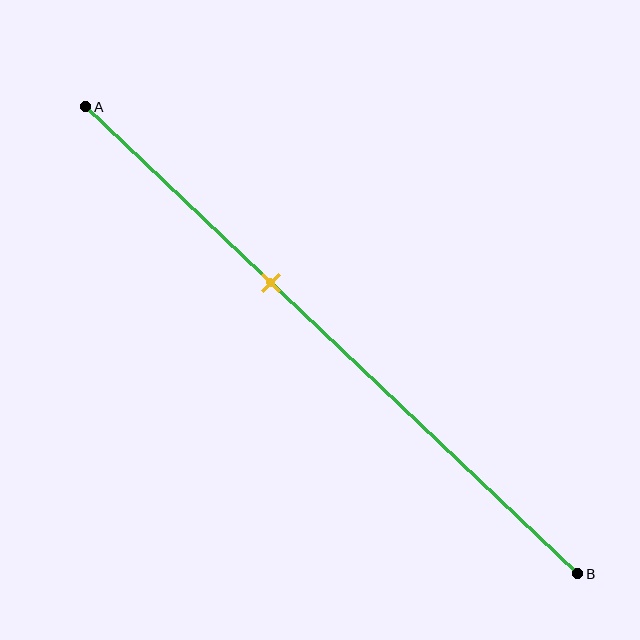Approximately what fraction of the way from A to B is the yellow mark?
The yellow mark is approximately 40% of the way from A to B.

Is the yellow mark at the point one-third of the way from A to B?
No, the mark is at about 40% from A, not at the 33% one-third point.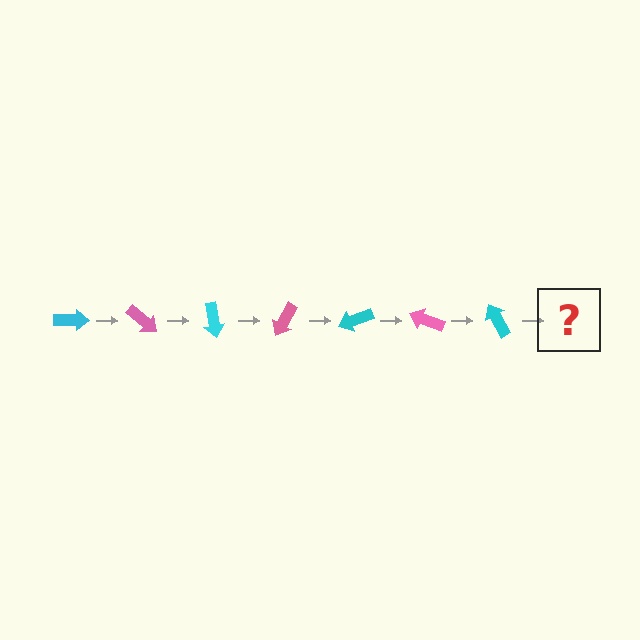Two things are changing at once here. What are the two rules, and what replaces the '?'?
The two rules are that it rotates 40 degrees each step and the color cycles through cyan and pink. The '?' should be a pink arrow, rotated 280 degrees from the start.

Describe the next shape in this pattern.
It should be a pink arrow, rotated 280 degrees from the start.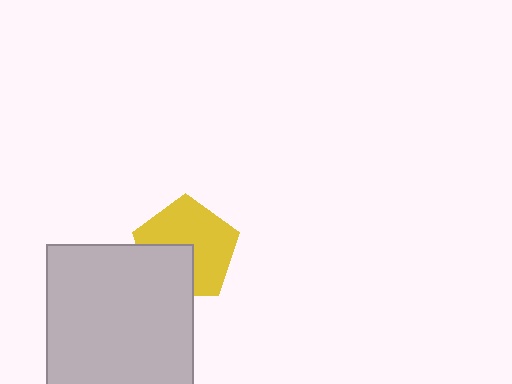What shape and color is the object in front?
The object in front is a light gray square.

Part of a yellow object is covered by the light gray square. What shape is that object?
It is a pentagon.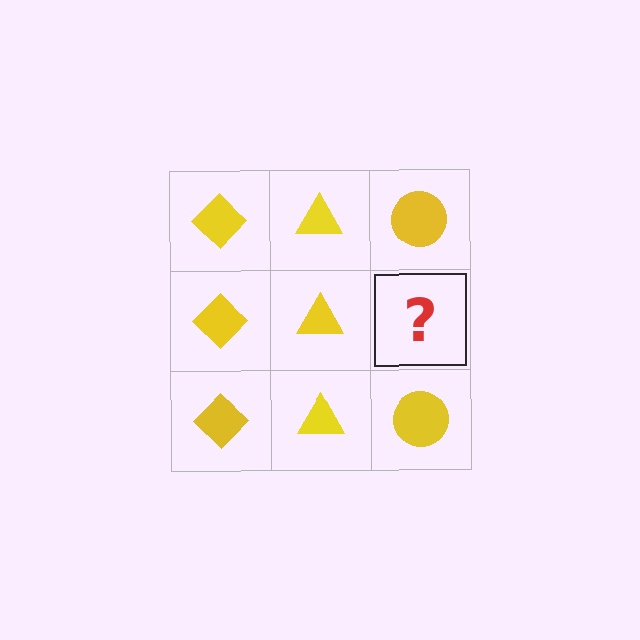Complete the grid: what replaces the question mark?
The question mark should be replaced with a yellow circle.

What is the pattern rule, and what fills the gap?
The rule is that each column has a consistent shape. The gap should be filled with a yellow circle.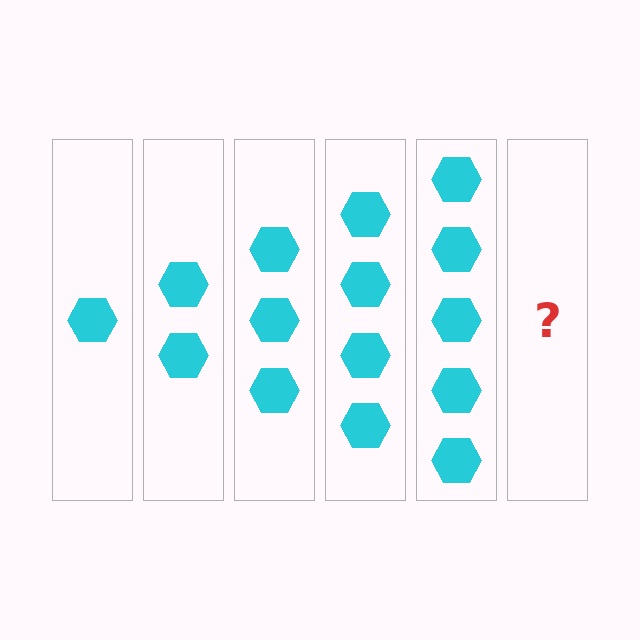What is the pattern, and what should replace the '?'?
The pattern is that each step adds one more hexagon. The '?' should be 6 hexagons.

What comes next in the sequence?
The next element should be 6 hexagons.